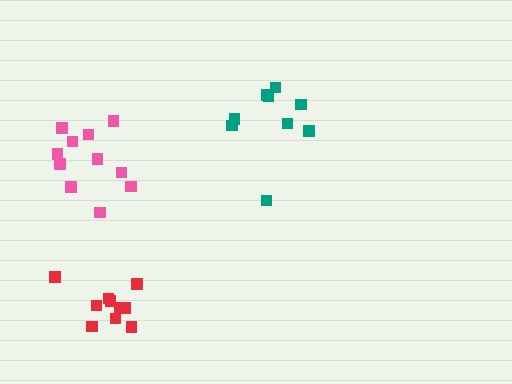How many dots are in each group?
Group 1: 9 dots, Group 2: 11 dots, Group 3: 10 dots (30 total).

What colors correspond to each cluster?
The clusters are colored: teal, pink, red.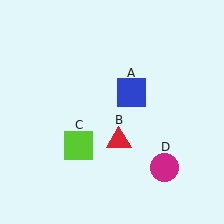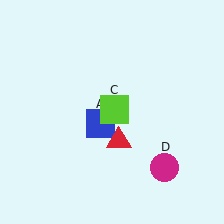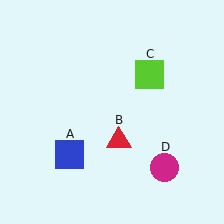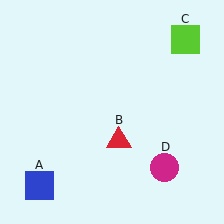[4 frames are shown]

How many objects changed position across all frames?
2 objects changed position: blue square (object A), lime square (object C).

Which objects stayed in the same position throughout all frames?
Red triangle (object B) and magenta circle (object D) remained stationary.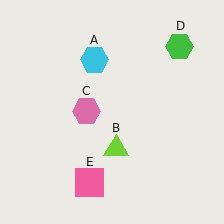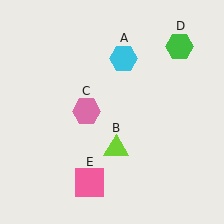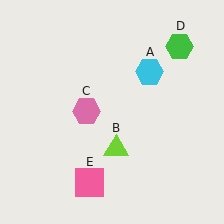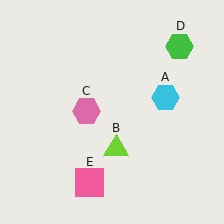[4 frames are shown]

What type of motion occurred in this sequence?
The cyan hexagon (object A) rotated clockwise around the center of the scene.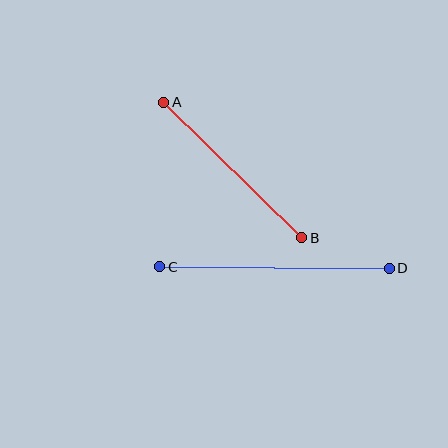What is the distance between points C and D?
The distance is approximately 230 pixels.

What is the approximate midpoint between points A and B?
The midpoint is at approximately (233, 170) pixels.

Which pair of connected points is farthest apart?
Points C and D are farthest apart.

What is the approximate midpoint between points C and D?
The midpoint is at approximately (275, 268) pixels.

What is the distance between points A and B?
The distance is approximately 193 pixels.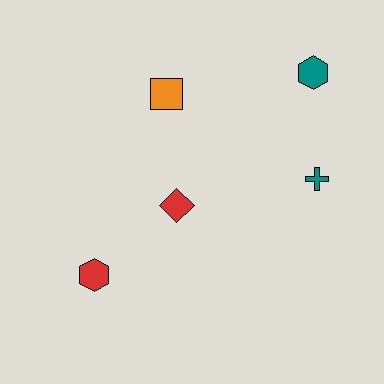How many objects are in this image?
There are 5 objects.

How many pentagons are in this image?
There are no pentagons.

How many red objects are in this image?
There are 2 red objects.